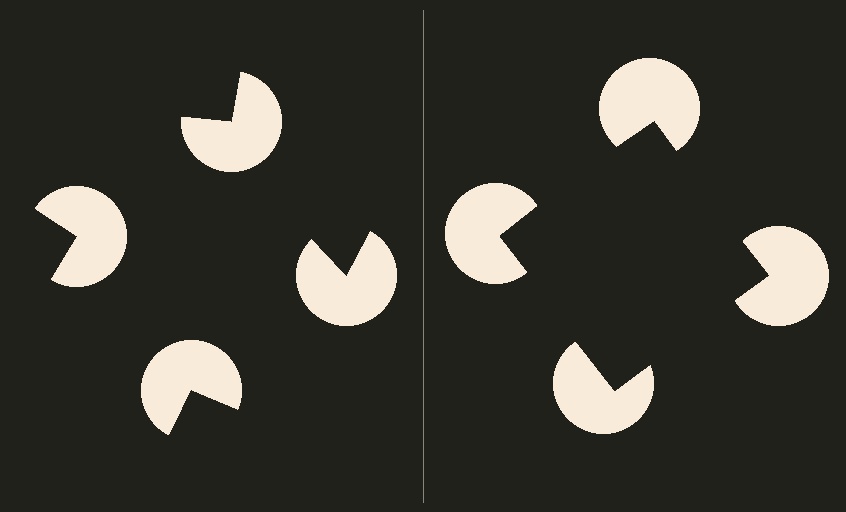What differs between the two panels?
The pac-man discs are positioned identically on both sides; only the wedge orientations differ. On the right they align to a square; on the left they are misaligned.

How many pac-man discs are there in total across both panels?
8 — 4 on each side.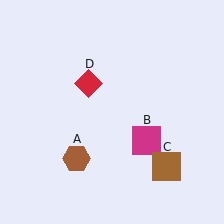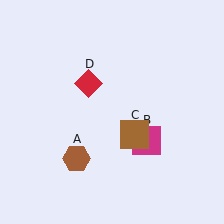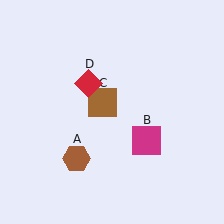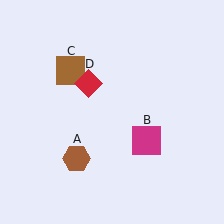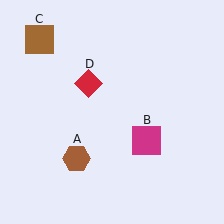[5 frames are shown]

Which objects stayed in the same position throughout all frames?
Brown hexagon (object A) and magenta square (object B) and red diamond (object D) remained stationary.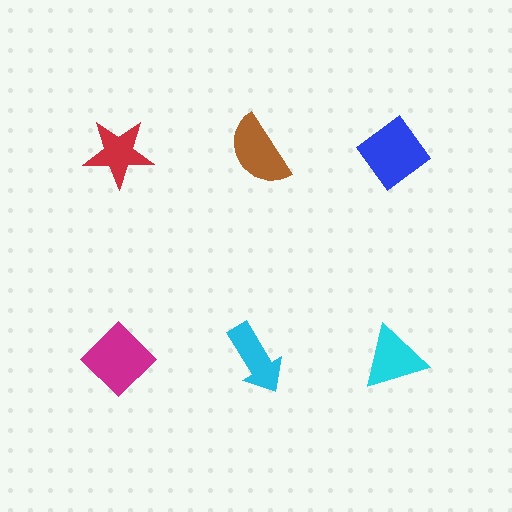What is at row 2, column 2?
A cyan arrow.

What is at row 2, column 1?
A magenta diamond.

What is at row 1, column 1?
A red star.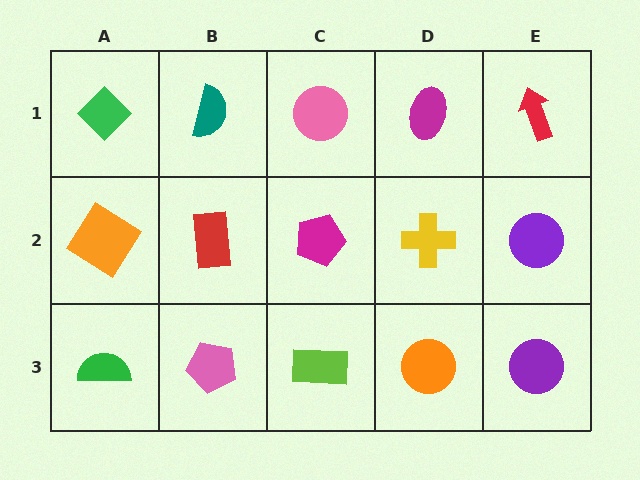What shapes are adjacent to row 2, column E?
A red arrow (row 1, column E), a purple circle (row 3, column E), a yellow cross (row 2, column D).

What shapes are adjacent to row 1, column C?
A magenta pentagon (row 2, column C), a teal semicircle (row 1, column B), a magenta ellipse (row 1, column D).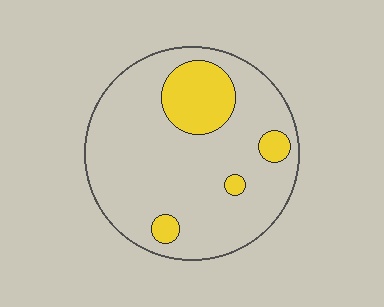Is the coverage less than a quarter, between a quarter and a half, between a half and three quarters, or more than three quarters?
Less than a quarter.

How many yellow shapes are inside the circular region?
4.